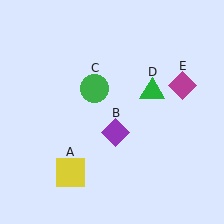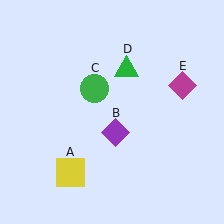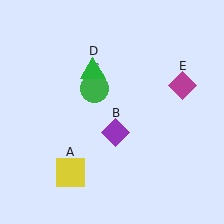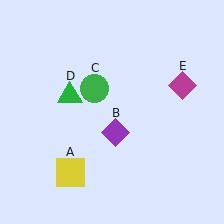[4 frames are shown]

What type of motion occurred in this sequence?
The green triangle (object D) rotated counterclockwise around the center of the scene.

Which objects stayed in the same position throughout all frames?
Yellow square (object A) and purple diamond (object B) and green circle (object C) and magenta diamond (object E) remained stationary.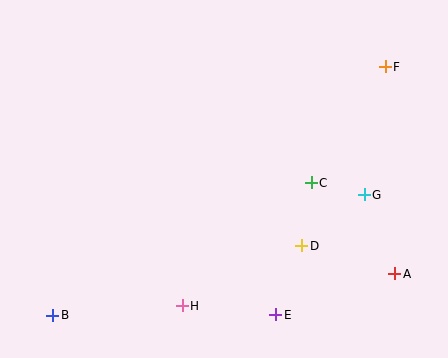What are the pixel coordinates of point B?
Point B is at (53, 315).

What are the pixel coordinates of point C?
Point C is at (311, 183).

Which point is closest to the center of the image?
Point C at (311, 183) is closest to the center.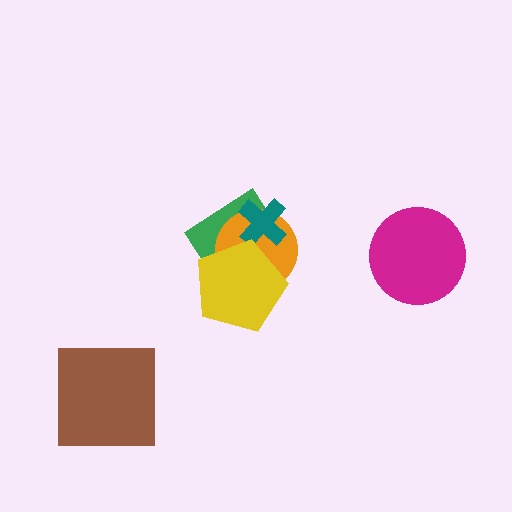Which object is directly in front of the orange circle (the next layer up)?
The teal cross is directly in front of the orange circle.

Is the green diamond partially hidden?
Yes, it is partially covered by another shape.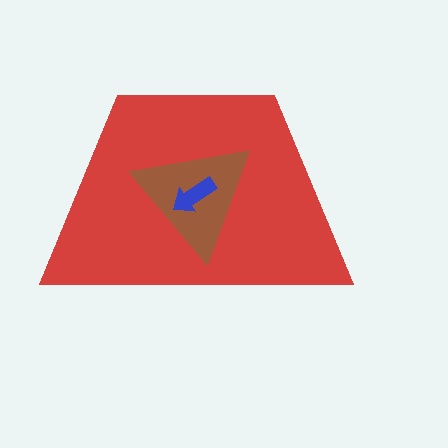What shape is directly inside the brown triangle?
The blue arrow.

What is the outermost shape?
The red trapezoid.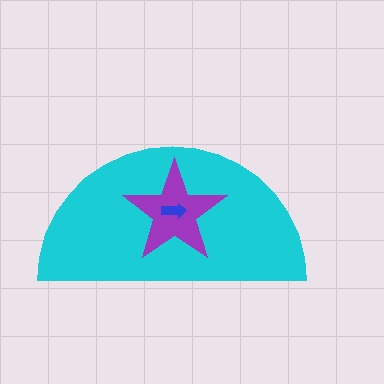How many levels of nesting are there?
3.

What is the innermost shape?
The blue arrow.